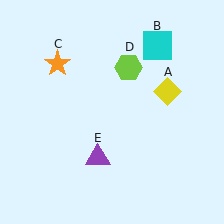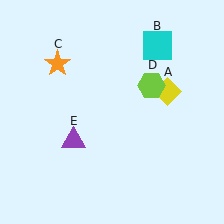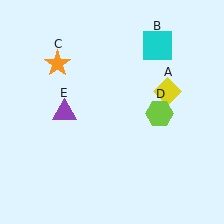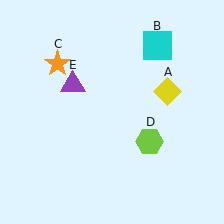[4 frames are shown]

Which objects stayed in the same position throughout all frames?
Yellow diamond (object A) and cyan square (object B) and orange star (object C) remained stationary.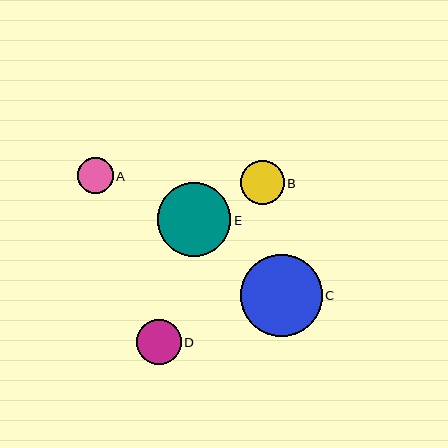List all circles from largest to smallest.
From largest to smallest: C, E, D, B, A.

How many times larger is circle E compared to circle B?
Circle E is approximately 1.7 times the size of circle B.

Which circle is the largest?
Circle C is the largest with a size of approximately 82 pixels.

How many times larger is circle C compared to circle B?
Circle C is approximately 1.9 times the size of circle B.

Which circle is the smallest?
Circle A is the smallest with a size of approximately 36 pixels.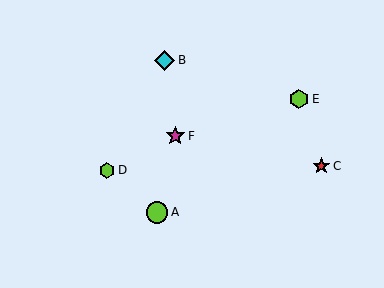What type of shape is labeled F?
Shape F is a magenta star.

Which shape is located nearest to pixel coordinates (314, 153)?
The red star (labeled C) at (321, 166) is nearest to that location.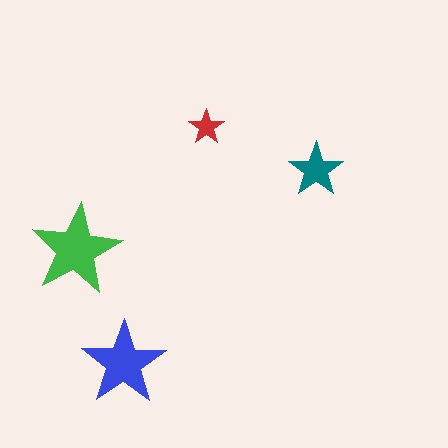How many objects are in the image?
There are 4 objects in the image.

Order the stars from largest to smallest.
the green one, the blue one, the teal one, the red one.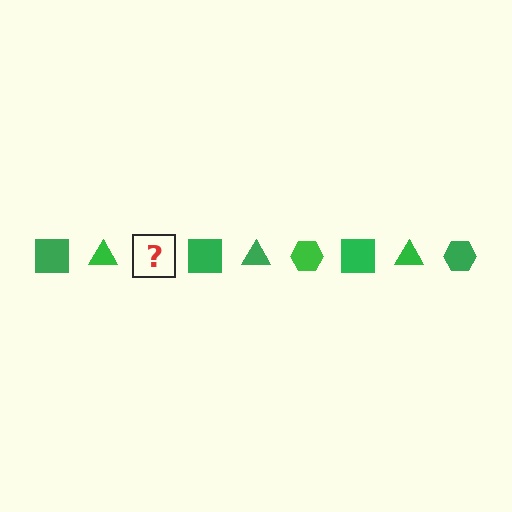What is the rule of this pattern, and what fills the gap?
The rule is that the pattern cycles through square, triangle, hexagon shapes in green. The gap should be filled with a green hexagon.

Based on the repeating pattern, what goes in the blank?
The blank should be a green hexagon.